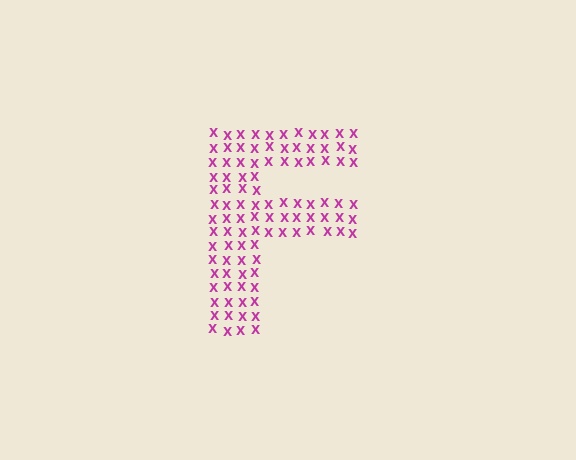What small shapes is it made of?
It is made of small letter X's.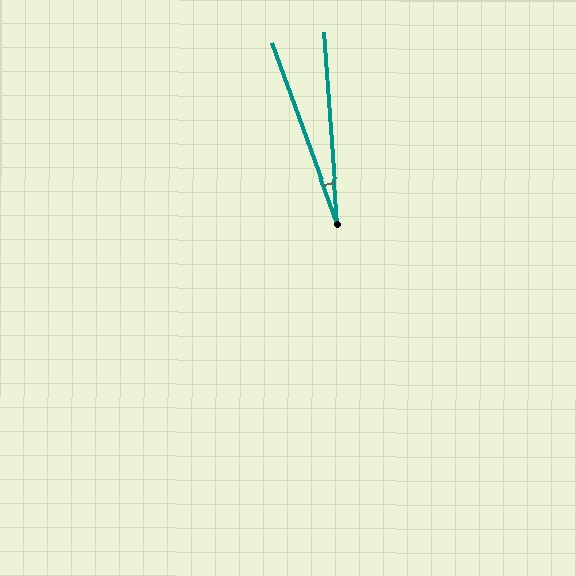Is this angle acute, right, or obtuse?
It is acute.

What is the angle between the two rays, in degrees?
Approximately 16 degrees.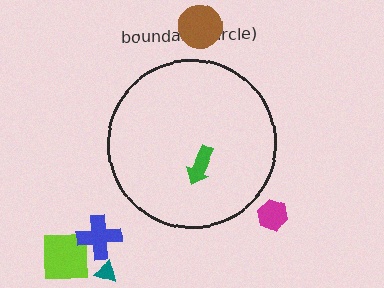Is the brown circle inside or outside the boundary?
Outside.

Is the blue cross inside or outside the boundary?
Outside.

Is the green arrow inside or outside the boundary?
Inside.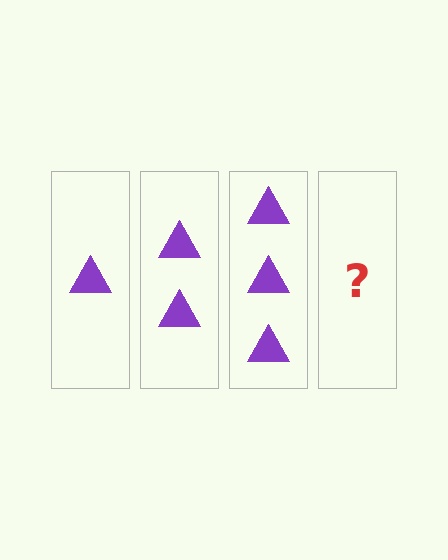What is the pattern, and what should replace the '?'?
The pattern is that each step adds one more triangle. The '?' should be 4 triangles.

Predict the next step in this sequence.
The next step is 4 triangles.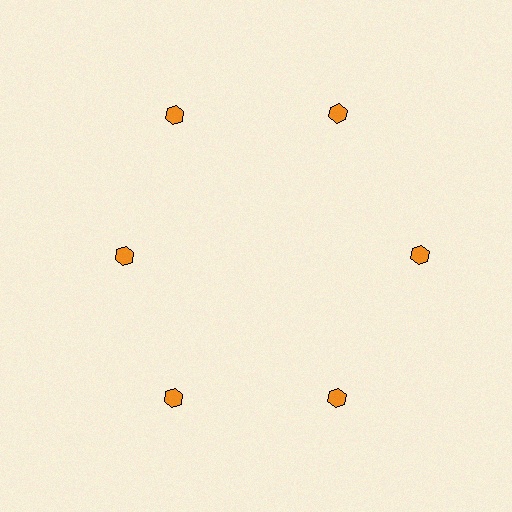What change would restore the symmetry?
The symmetry would be restored by moving it outward, back onto the ring so that all 6 hexagons sit at equal angles and equal distance from the center.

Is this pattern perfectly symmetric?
No. The 6 orange hexagons are arranged in a ring, but one element near the 9 o'clock position is pulled inward toward the center, breaking the 6-fold rotational symmetry.